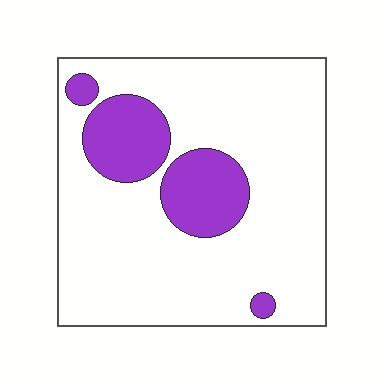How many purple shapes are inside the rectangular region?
4.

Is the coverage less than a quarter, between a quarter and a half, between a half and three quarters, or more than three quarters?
Less than a quarter.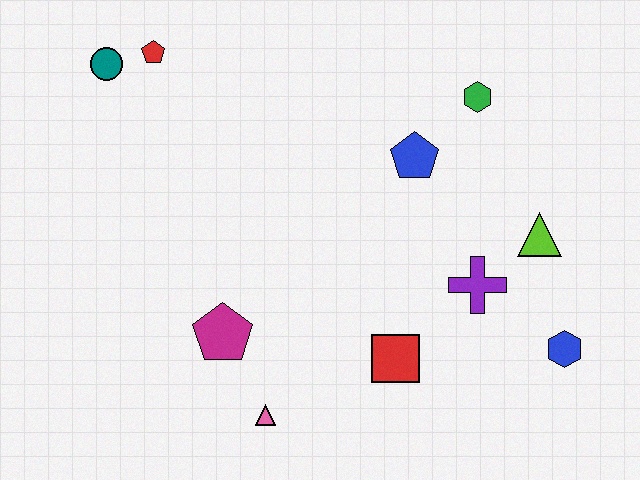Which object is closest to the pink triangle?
The magenta pentagon is closest to the pink triangle.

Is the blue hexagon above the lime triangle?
No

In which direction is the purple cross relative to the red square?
The purple cross is to the right of the red square.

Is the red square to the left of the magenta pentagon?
No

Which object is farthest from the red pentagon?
The blue hexagon is farthest from the red pentagon.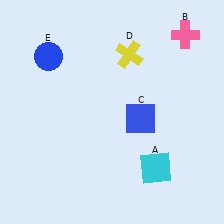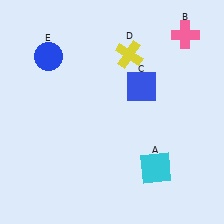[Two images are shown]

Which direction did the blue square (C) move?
The blue square (C) moved up.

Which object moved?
The blue square (C) moved up.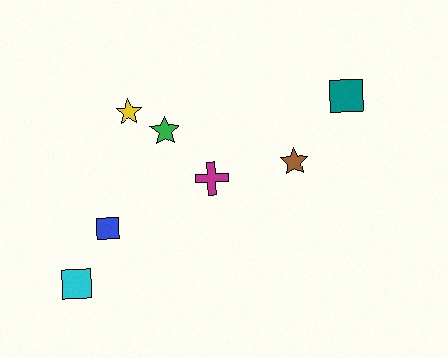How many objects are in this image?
There are 7 objects.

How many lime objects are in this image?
There are no lime objects.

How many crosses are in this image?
There is 1 cross.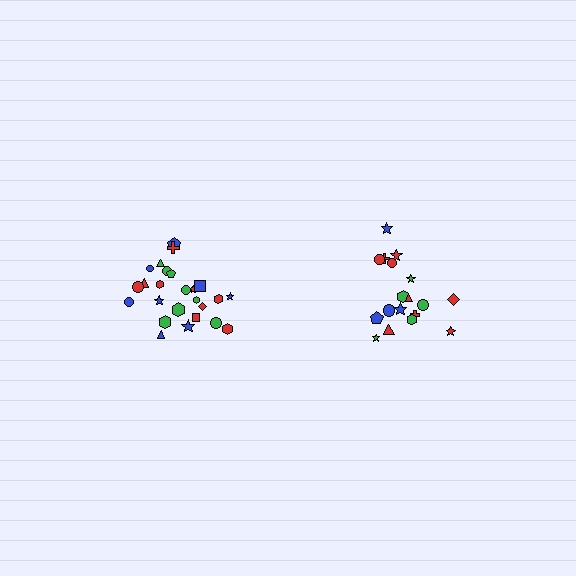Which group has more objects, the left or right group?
The left group.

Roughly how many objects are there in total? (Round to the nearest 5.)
Roughly 45 objects in total.